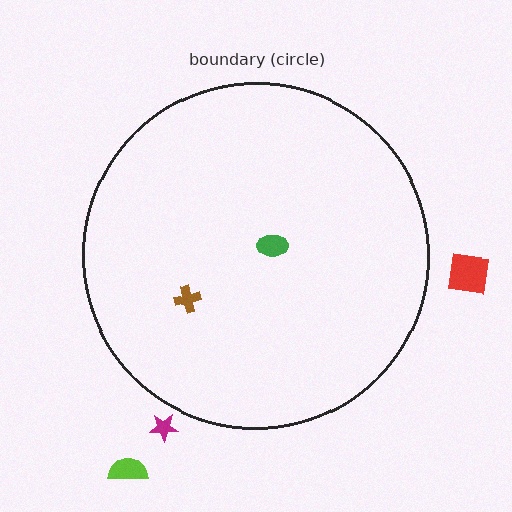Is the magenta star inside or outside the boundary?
Outside.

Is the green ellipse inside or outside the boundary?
Inside.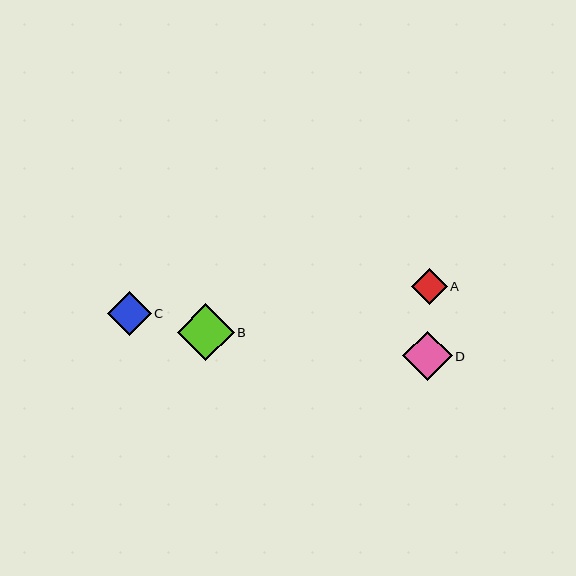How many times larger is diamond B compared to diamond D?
Diamond B is approximately 1.2 times the size of diamond D.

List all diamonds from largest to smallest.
From largest to smallest: B, D, C, A.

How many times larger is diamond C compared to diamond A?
Diamond C is approximately 1.2 times the size of diamond A.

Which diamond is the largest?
Diamond B is the largest with a size of approximately 57 pixels.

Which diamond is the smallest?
Diamond A is the smallest with a size of approximately 35 pixels.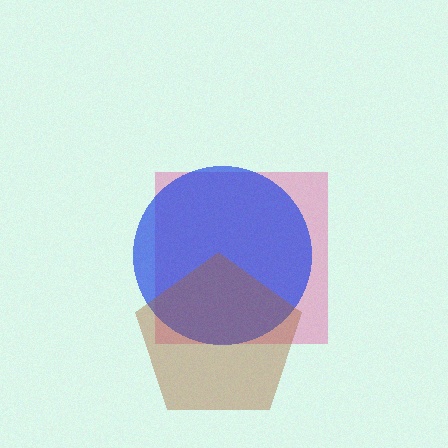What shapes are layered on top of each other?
The layered shapes are: a pink square, a blue circle, a brown pentagon.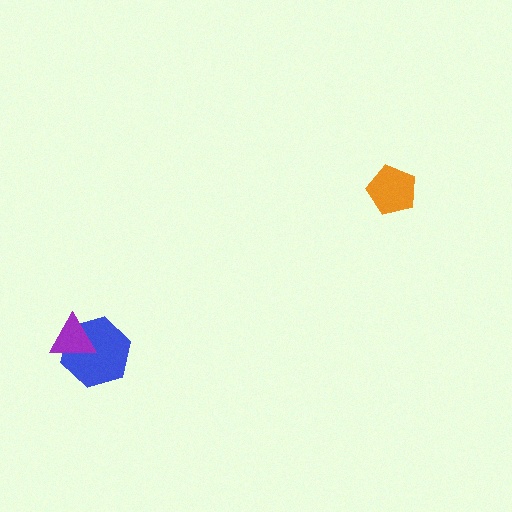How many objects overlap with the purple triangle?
1 object overlaps with the purple triangle.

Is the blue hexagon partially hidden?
Yes, it is partially covered by another shape.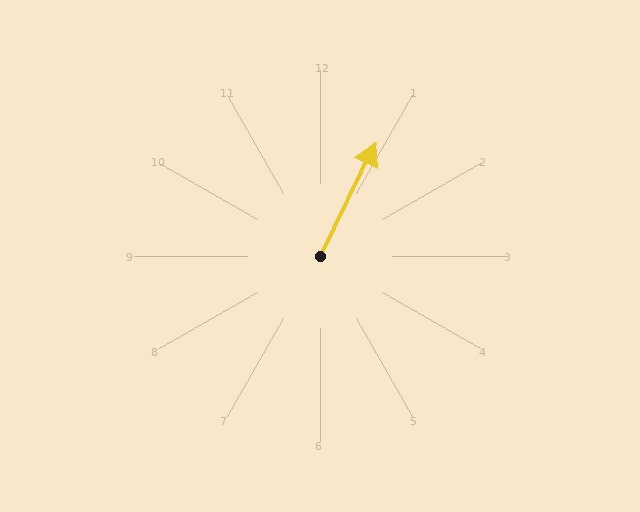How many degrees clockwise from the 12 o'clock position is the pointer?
Approximately 26 degrees.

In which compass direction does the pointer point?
Northeast.